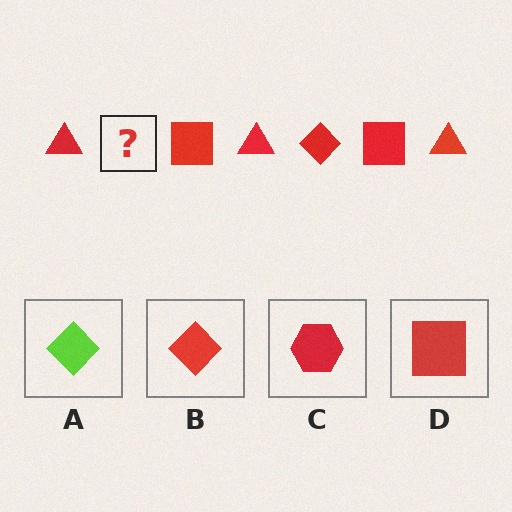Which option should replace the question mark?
Option B.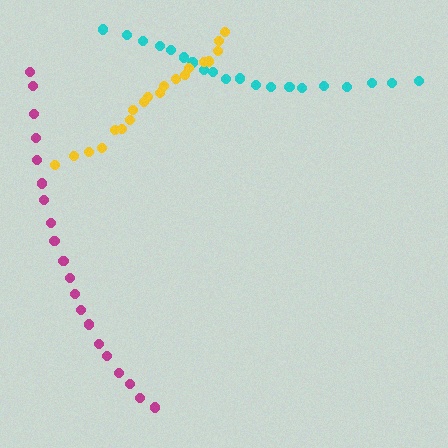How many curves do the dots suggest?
There are 3 distinct paths.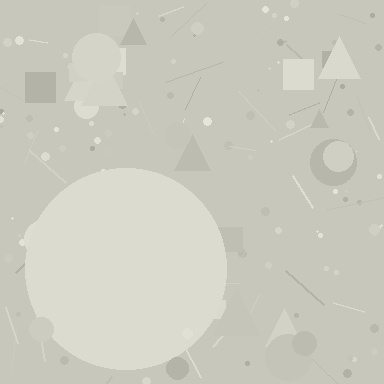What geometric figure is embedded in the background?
A circle is embedded in the background.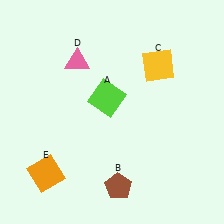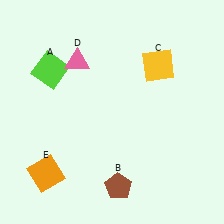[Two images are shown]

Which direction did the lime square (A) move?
The lime square (A) moved left.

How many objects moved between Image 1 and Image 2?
1 object moved between the two images.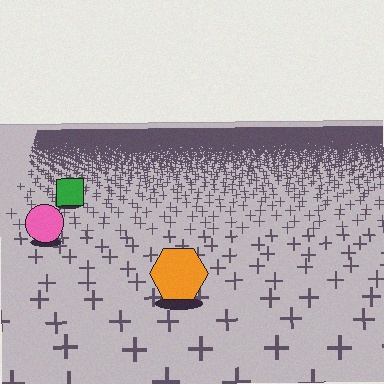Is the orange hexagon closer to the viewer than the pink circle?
Yes. The orange hexagon is closer — you can tell from the texture gradient: the ground texture is coarser near it.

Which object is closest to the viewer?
The orange hexagon is closest. The texture marks near it are larger and more spread out.